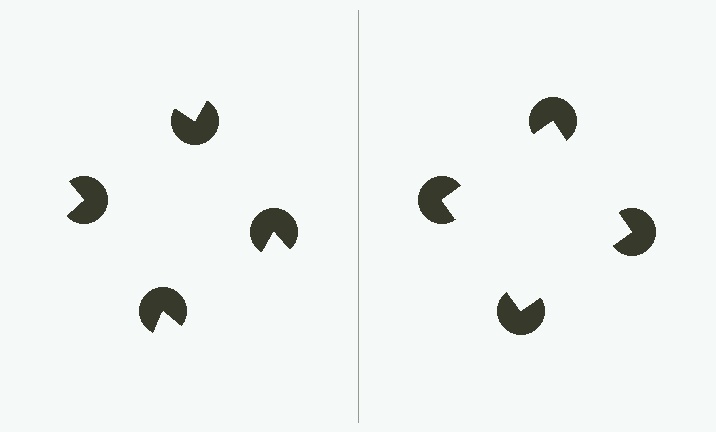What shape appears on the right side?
An illusory square.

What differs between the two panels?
The pac-man discs are positioned identically on both sides; only the wedge orientations differ. On the right they align to a square; on the left they are misaligned.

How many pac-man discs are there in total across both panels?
8 — 4 on each side.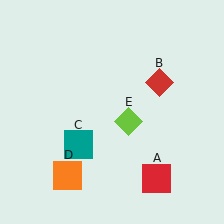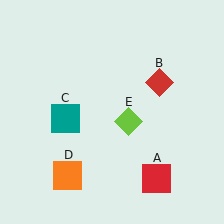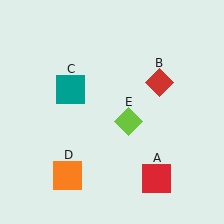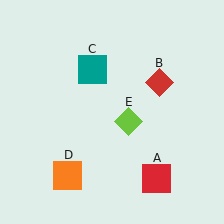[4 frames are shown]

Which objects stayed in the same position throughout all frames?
Red square (object A) and red diamond (object B) and orange square (object D) and lime diamond (object E) remained stationary.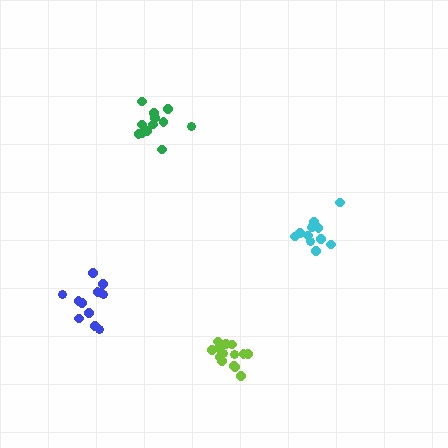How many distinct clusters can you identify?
There are 4 distinct clusters.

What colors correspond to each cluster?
The clusters are colored: cyan, lime, blue, green.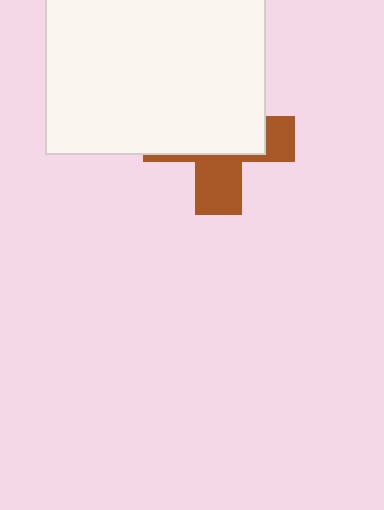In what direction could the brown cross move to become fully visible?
The brown cross could move down. That would shift it out from behind the white square entirely.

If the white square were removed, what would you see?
You would see the complete brown cross.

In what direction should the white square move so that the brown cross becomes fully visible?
The white square should move up. That is the shortest direction to clear the overlap and leave the brown cross fully visible.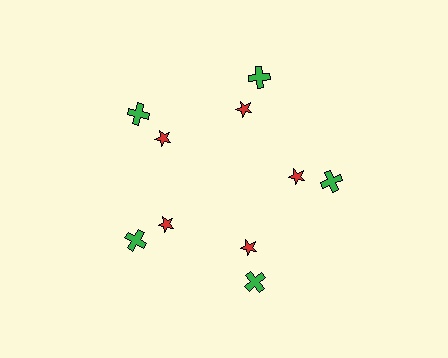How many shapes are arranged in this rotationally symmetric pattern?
There are 10 shapes, arranged in 5 groups of 2.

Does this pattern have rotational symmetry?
Yes, this pattern has 5-fold rotational symmetry. It looks the same after rotating 72 degrees around the center.